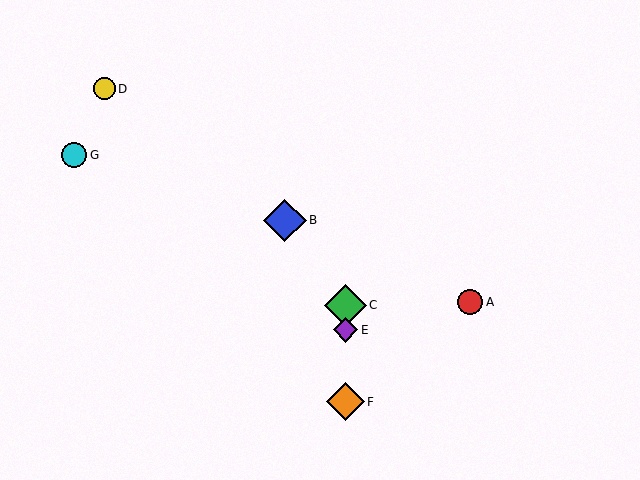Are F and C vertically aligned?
Yes, both are at x≈345.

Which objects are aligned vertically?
Objects C, E, F are aligned vertically.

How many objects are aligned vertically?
3 objects (C, E, F) are aligned vertically.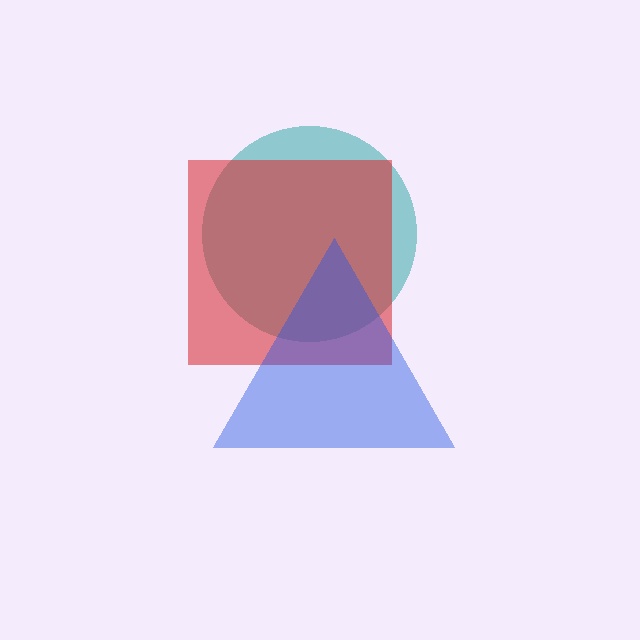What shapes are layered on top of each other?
The layered shapes are: a teal circle, a red square, a blue triangle.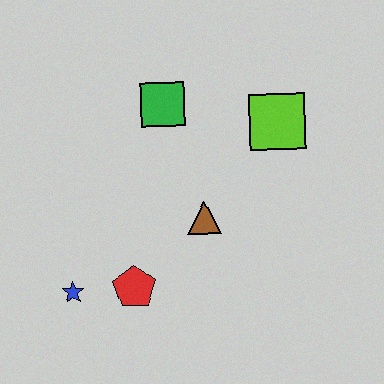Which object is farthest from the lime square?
The blue star is farthest from the lime square.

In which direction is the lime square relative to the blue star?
The lime square is to the right of the blue star.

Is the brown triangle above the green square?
No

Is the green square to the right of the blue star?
Yes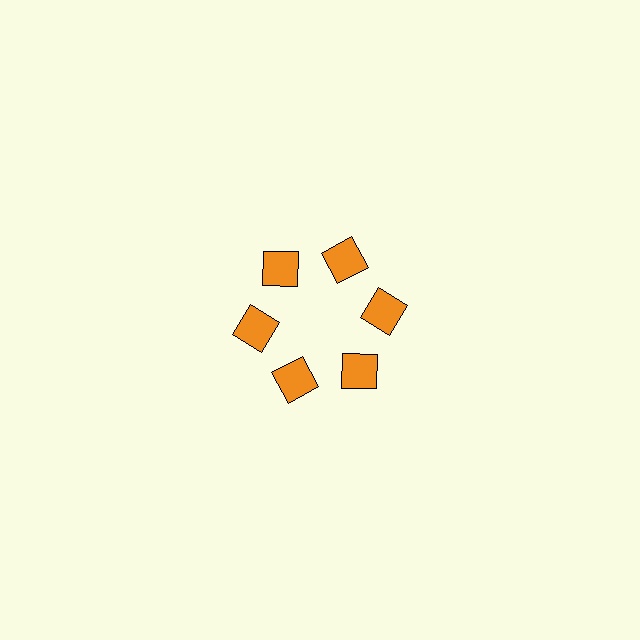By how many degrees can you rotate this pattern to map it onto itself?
The pattern maps onto itself every 60 degrees of rotation.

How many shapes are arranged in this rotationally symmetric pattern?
There are 6 shapes, arranged in 6 groups of 1.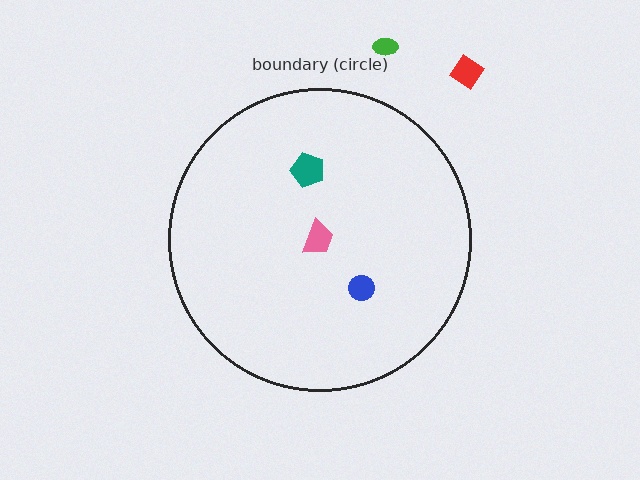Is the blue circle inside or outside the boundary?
Inside.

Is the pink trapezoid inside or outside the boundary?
Inside.